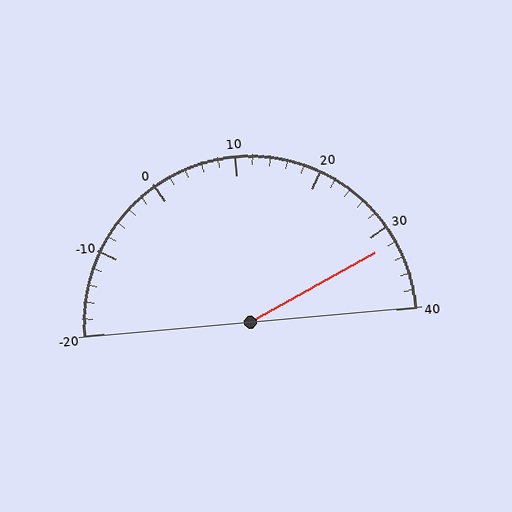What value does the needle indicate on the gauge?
The needle indicates approximately 32.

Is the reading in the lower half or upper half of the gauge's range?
The reading is in the upper half of the range (-20 to 40).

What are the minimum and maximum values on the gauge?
The gauge ranges from -20 to 40.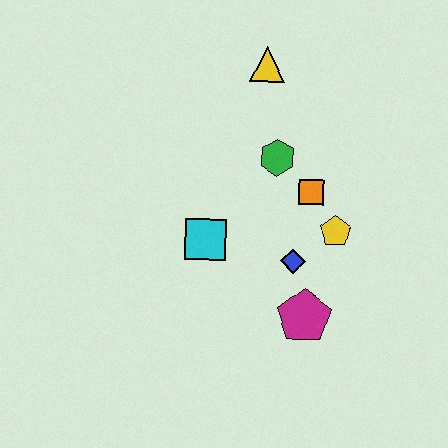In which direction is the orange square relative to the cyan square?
The orange square is to the right of the cyan square.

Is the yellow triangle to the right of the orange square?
No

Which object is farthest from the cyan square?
The yellow triangle is farthest from the cyan square.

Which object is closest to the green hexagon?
The orange square is closest to the green hexagon.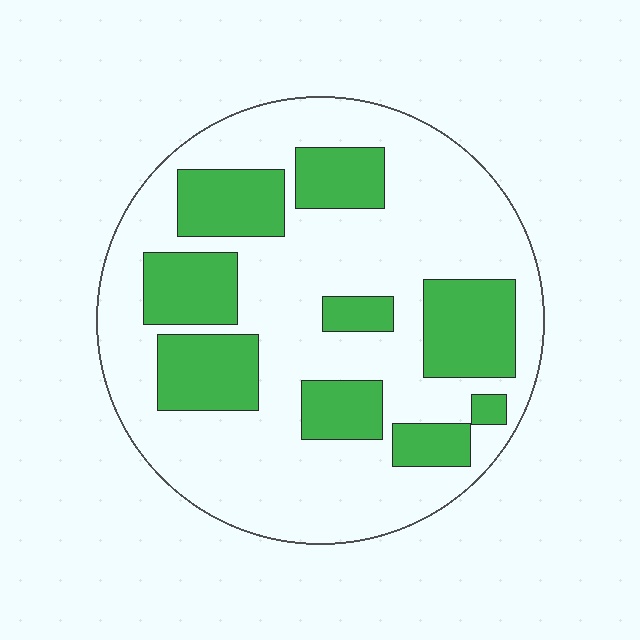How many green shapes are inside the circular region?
9.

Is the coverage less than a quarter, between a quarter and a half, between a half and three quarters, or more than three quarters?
Between a quarter and a half.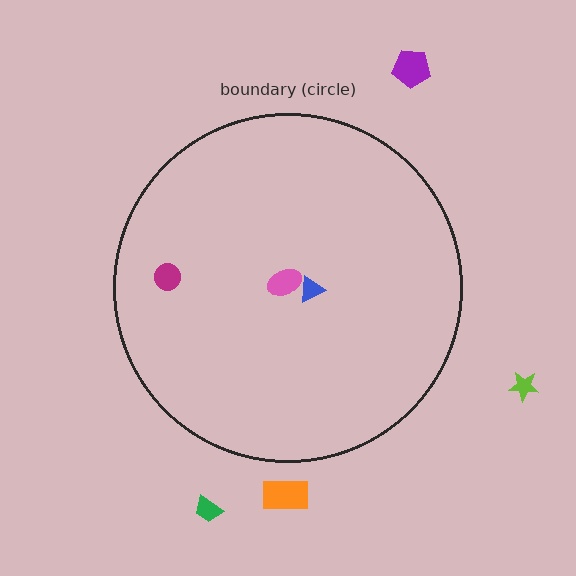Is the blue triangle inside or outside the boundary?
Inside.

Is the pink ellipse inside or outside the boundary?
Inside.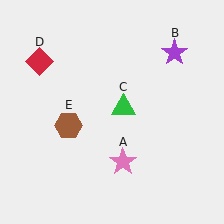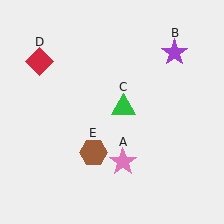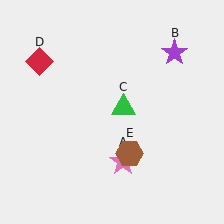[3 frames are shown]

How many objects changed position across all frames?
1 object changed position: brown hexagon (object E).